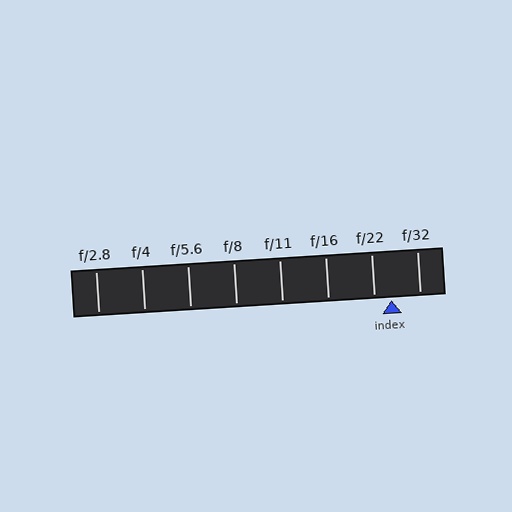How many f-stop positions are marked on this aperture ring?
There are 8 f-stop positions marked.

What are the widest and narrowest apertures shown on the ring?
The widest aperture shown is f/2.8 and the narrowest is f/32.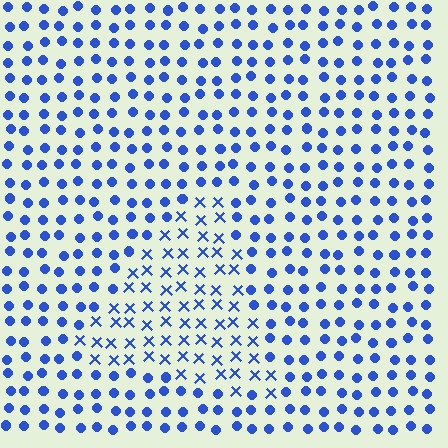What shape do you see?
I see a triangle.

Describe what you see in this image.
The image is filled with small blue elements arranged in a uniform grid. A triangle-shaped region contains X marks, while the surrounding area contains circles. The boundary is defined purely by the change in element shape.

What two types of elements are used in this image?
The image uses X marks inside the triangle region and circles outside it.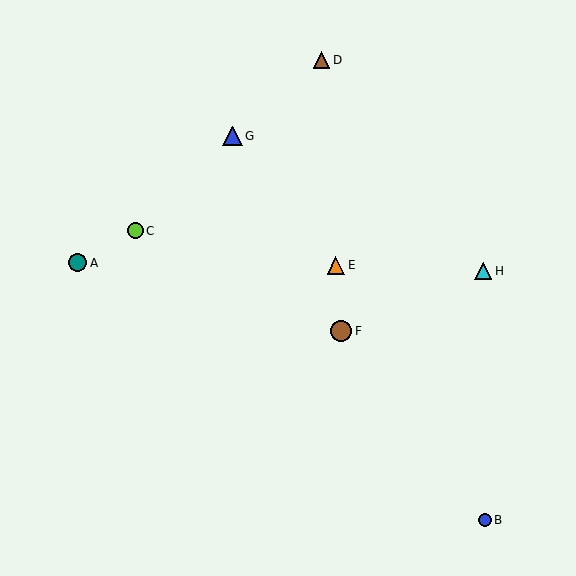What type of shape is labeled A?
Shape A is a teal circle.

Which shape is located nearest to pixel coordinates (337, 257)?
The orange triangle (labeled E) at (336, 265) is nearest to that location.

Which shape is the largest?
The brown circle (labeled F) is the largest.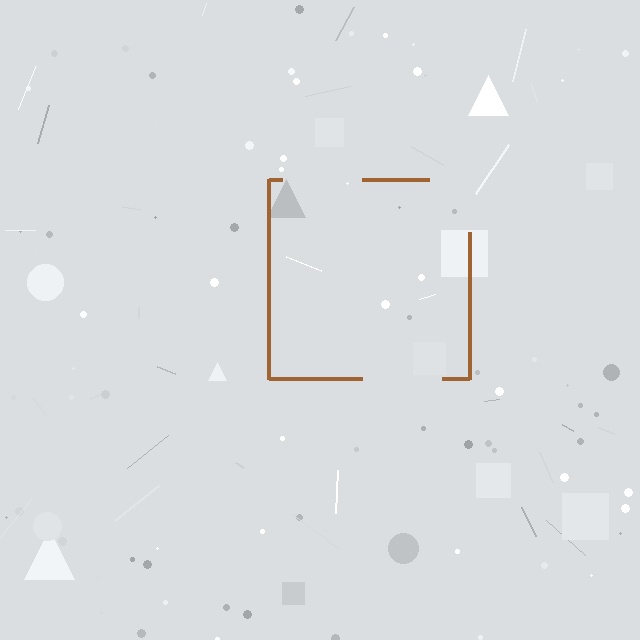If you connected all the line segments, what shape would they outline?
They would outline a square.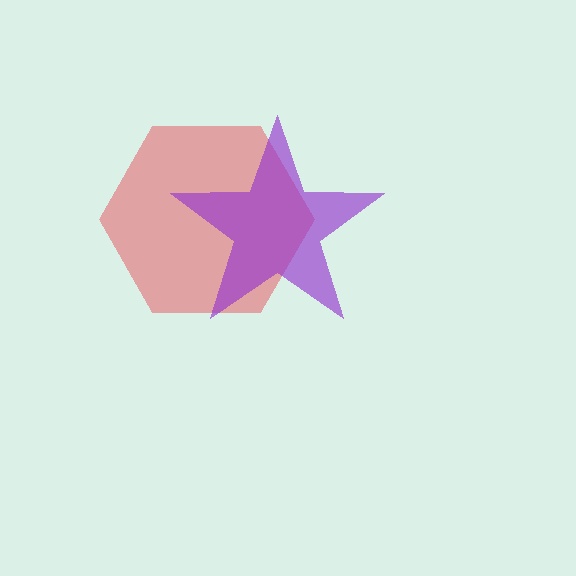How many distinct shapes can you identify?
There are 2 distinct shapes: a red hexagon, a purple star.